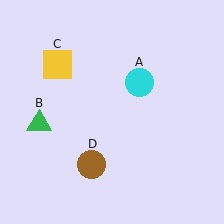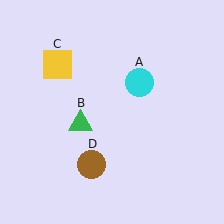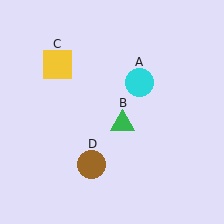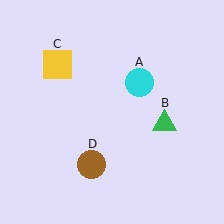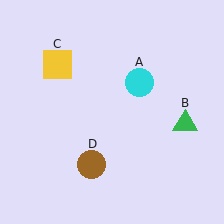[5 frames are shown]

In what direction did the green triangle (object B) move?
The green triangle (object B) moved right.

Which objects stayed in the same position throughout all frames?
Cyan circle (object A) and yellow square (object C) and brown circle (object D) remained stationary.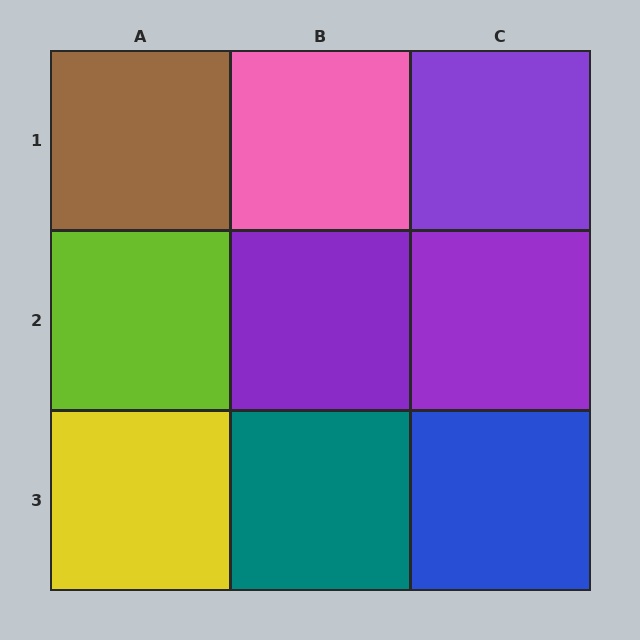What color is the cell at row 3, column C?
Blue.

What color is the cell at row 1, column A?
Brown.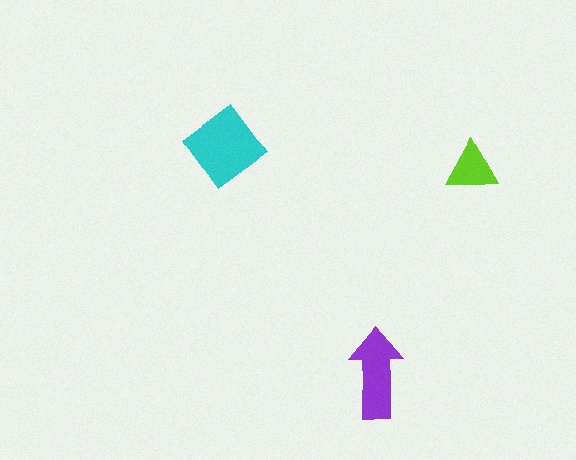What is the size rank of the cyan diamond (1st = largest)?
1st.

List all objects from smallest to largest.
The lime triangle, the purple arrow, the cyan diamond.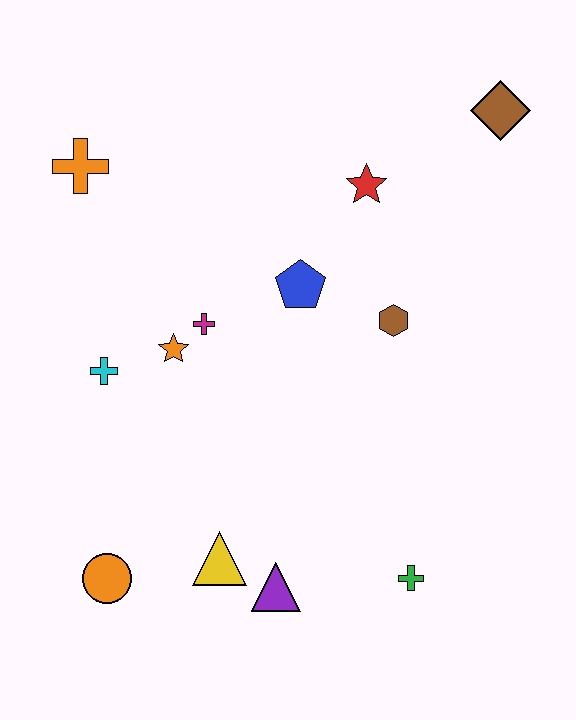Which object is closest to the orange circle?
The yellow triangle is closest to the orange circle.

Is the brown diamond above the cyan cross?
Yes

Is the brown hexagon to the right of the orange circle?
Yes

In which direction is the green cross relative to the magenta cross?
The green cross is below the magenta cross.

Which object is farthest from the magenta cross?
The brown diamond is farthest from the magenta cross.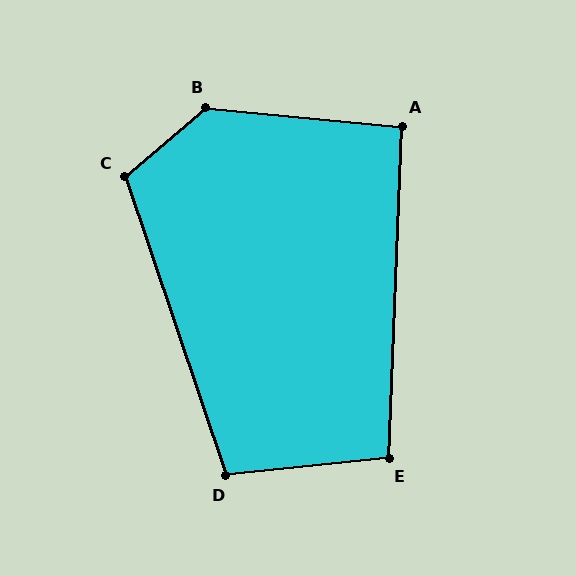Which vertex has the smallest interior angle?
A, at approximately 93 degrees.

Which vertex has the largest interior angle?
B, at approximately 135 degrees.